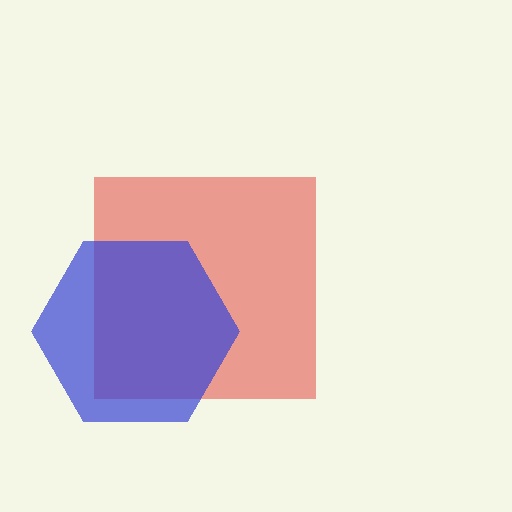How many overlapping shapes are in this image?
There are 2 overlapping shapes in the image.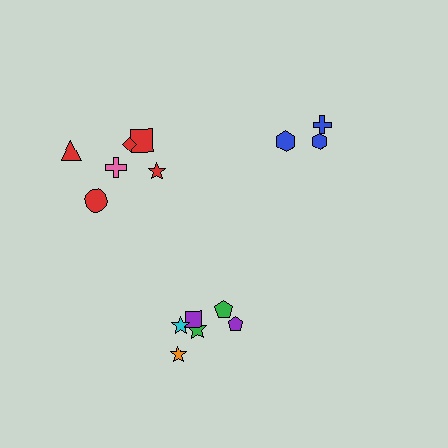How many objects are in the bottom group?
There are 6 objects.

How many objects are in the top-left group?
There are 6 objects.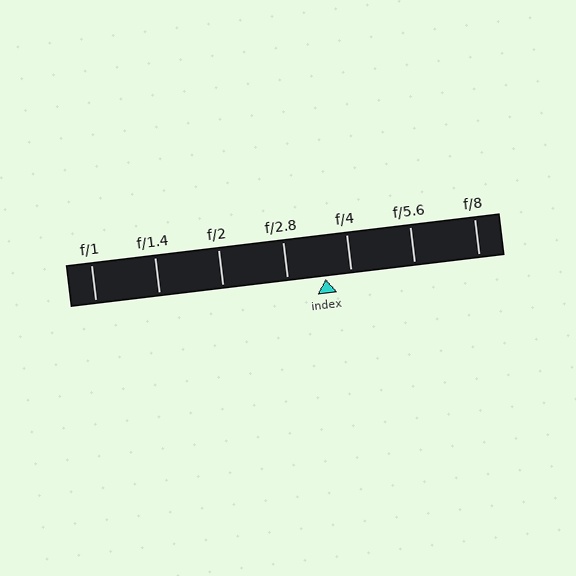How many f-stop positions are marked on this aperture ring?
There are 7 f-stop positions marked.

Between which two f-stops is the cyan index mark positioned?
The index mark is between f/2.8 and f/4.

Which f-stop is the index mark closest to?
The index mark is closest to f/4.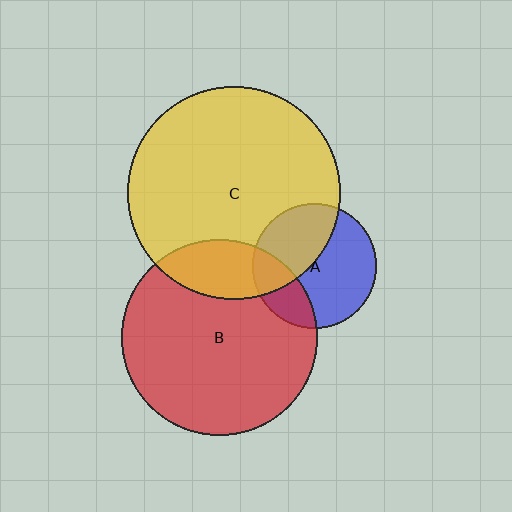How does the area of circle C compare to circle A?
Approximately 2.9 times.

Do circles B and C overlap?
Yes.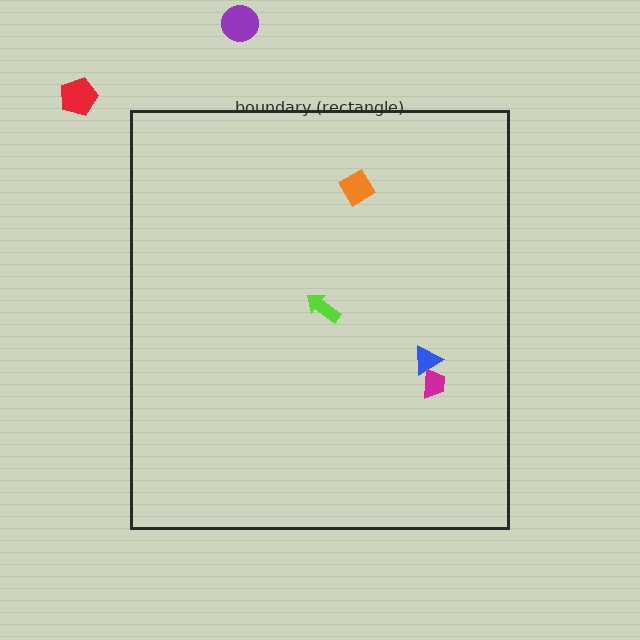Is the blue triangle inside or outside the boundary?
Inside.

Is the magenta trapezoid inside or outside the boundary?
Inside.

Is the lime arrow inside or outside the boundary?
Inside.